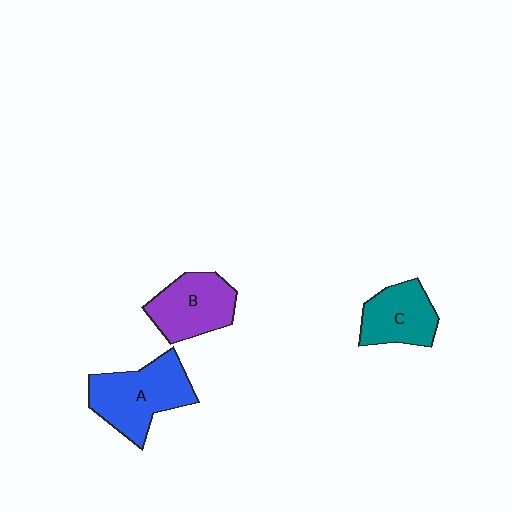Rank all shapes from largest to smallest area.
From largest to smallest: A (blue), B (purple), C (teal).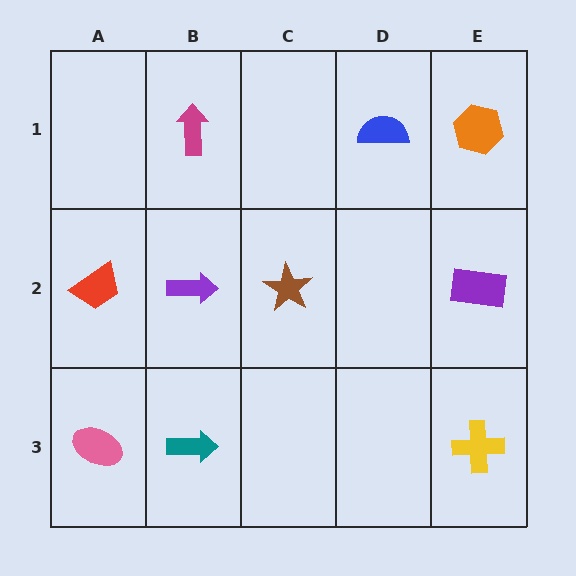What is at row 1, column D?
A blue semicircle.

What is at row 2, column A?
A red trapezoid.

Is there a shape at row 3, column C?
No, that cell is empty.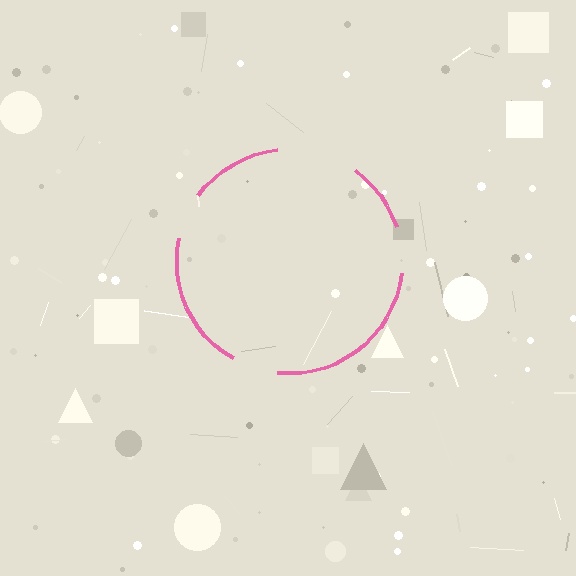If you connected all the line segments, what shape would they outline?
They would outline a circle.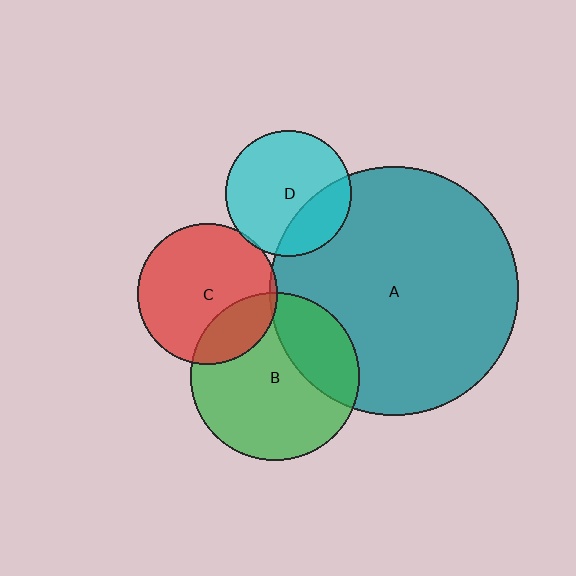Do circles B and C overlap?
Yes.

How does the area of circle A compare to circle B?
Approximately 2.2 times.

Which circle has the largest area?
Circle A (teal).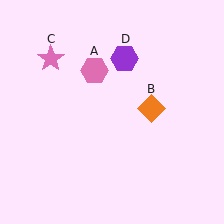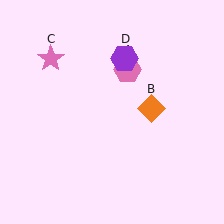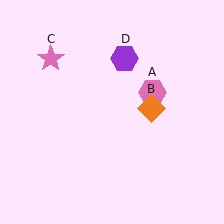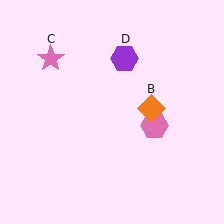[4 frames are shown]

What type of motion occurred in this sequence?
The pink hexagon (object A) rotated clockwise around the center of the scene.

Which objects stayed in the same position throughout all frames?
Orange diamond (object B) and pink star (object C) and purple hexagon (object D) remained stationary.